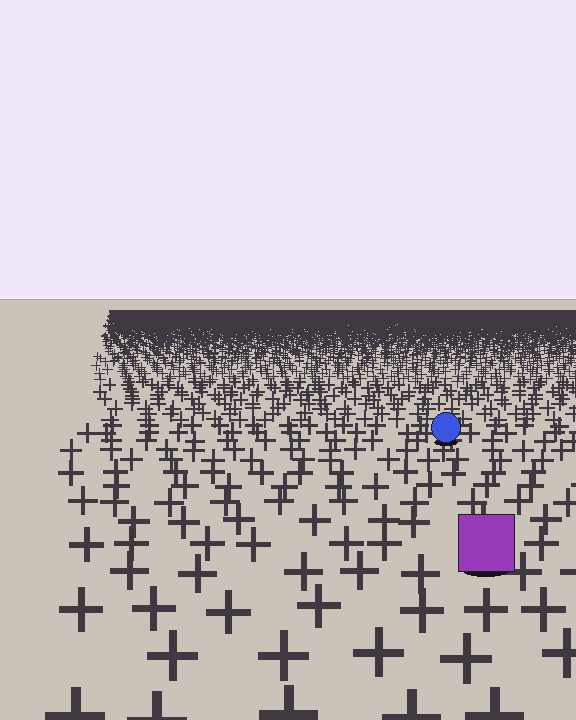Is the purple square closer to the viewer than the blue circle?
Yes. The purple square is closer — you can tell from the texture gradient: the ground texture is coarser near it.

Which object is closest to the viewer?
The purple square is closest. The texture marks near it are larger and more spread out.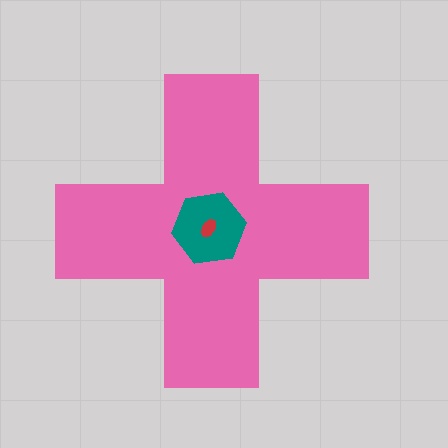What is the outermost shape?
The pink cross.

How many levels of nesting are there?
3.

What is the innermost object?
The red ellipse.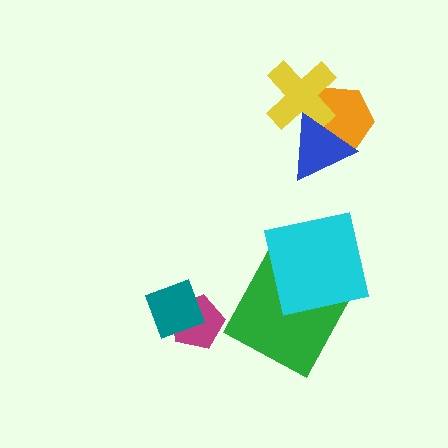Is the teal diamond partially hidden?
No, no other shape covers it.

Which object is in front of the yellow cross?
The blue triangle is in front of the yellow cross.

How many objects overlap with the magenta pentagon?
1 object overlaps with the magenta pentagon.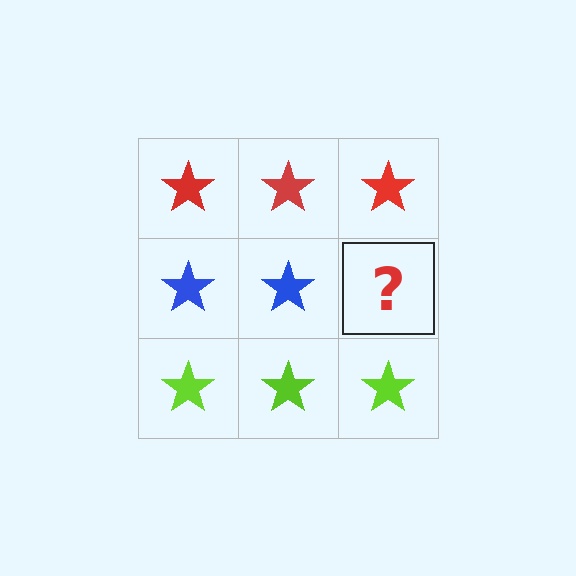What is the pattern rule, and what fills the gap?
The rule is that each row has a consistent color. The gap should be filled with a blue star.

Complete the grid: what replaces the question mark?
The question mark should be replaced with a blue star.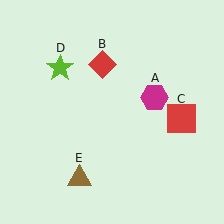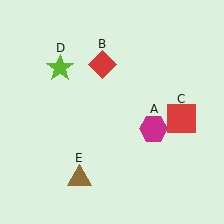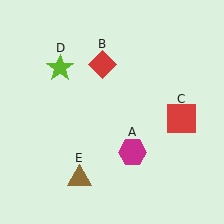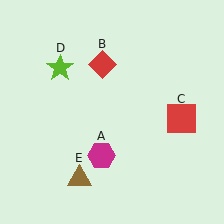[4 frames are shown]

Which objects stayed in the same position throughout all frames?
Red diamond (object B) and red square (object C) and lime star (object D) and brown triangle (object E) remained stationary.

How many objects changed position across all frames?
1 object changed position: magenta hexagon (object A).